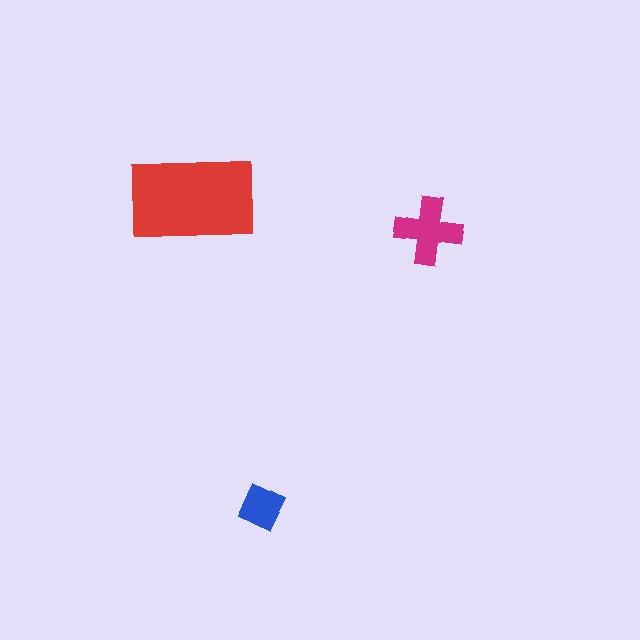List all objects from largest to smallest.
The red rectangle, the magenta cross, the blue diamond.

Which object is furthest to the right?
The magenta cross is rightmost.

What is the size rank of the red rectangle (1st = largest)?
1st.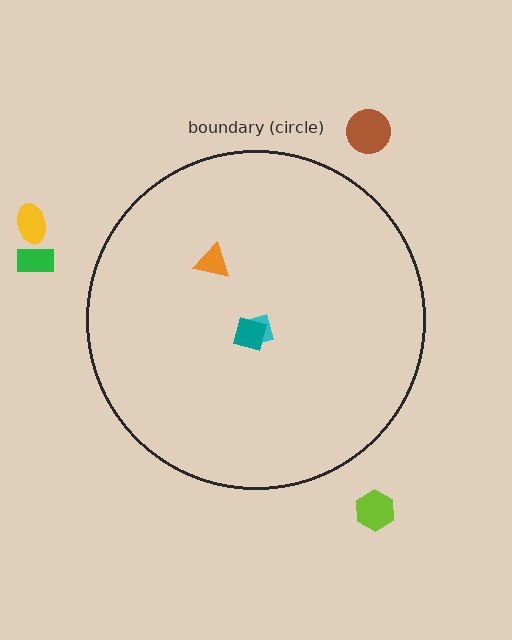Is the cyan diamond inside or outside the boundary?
Inside.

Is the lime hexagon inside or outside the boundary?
Outside.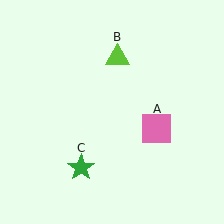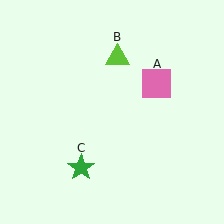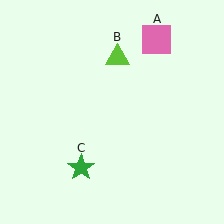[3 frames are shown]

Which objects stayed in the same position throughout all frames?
Lime triangle (object B) and green star (object C) remained stationary.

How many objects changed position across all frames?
1 object changed position: pink square (object A).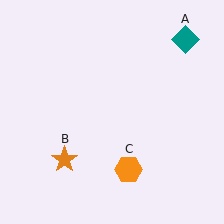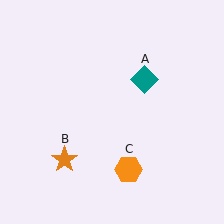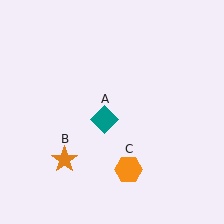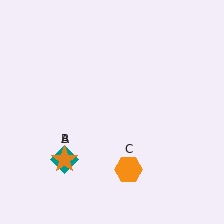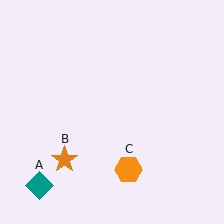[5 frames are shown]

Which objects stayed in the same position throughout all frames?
Orange star (object B) and orange hexagon (object C) remained stationary.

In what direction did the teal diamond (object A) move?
The teal diamond (object A) moved down and to the left.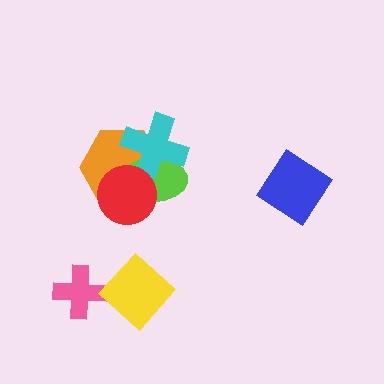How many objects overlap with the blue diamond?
0 objects overlap with the blue diamond.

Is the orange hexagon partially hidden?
Yes, it is partially covered by another shape.